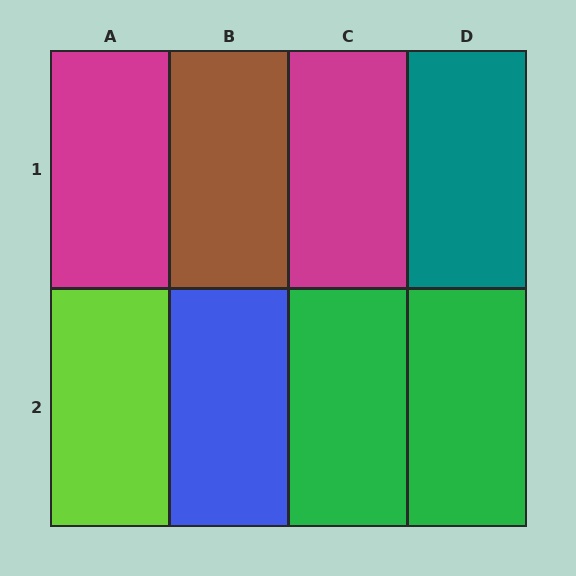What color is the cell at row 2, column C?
Green.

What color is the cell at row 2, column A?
Lime.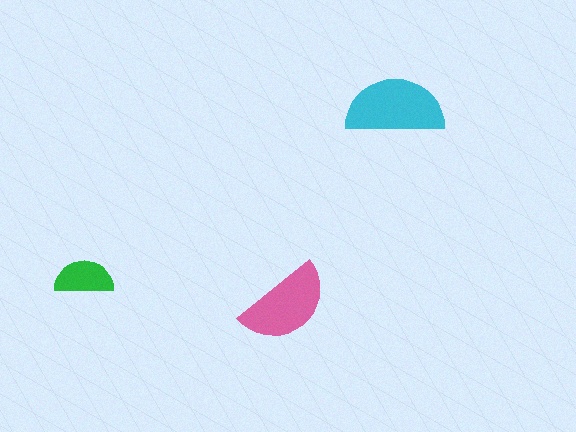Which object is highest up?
The cyan semicircle is topmost.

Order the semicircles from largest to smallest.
the cyan one, the pink one, the green one.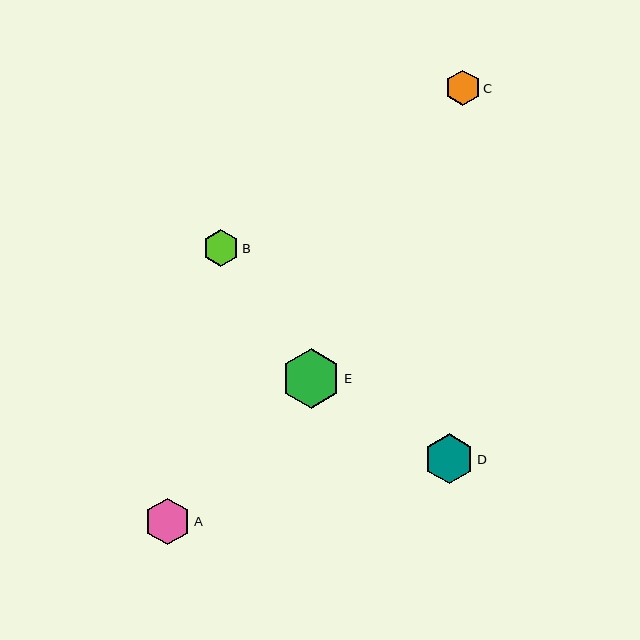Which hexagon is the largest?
Hexagon E is the largest with a size of approximately 60 pixels.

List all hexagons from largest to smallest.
From largest to smallest: E, D, A, B, C.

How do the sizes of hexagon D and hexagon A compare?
Hexagon D and hexagon A are approximately the same size.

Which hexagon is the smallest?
Hexagon C is the smallest with a size of approximately 35 pixels.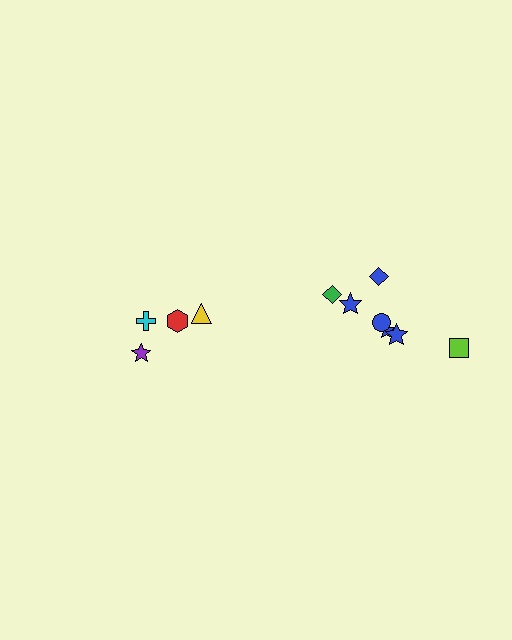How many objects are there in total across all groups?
There are 11 objects.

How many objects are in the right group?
There are 7 objects.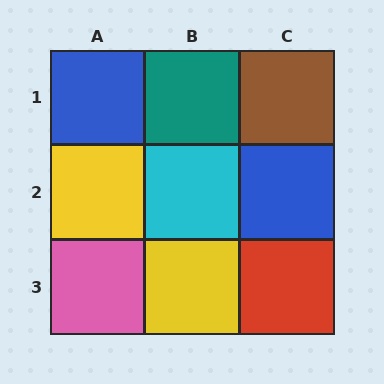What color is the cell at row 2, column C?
Blue.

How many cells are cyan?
1 cell is cyan.